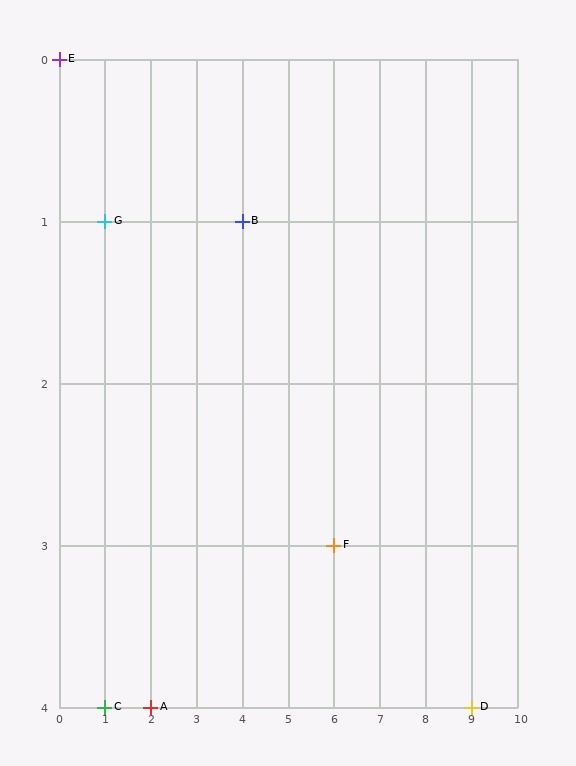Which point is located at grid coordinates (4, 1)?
Point B is at (4, 1).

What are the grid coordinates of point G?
Point G is at grid coordinates (1, 1).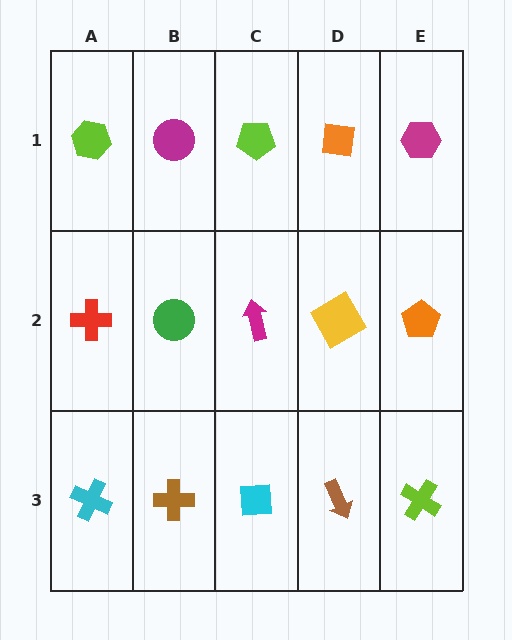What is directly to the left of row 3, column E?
A brown arrow.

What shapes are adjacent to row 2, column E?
A magenta hexagon (row 1, column E), a lime cross (row 3, column E), a yellow diamond (row 2, column D).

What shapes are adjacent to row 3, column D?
A yellow diamond (row 2, column D), a cyan square (row 3, column C), a lime cross (row 3, column E).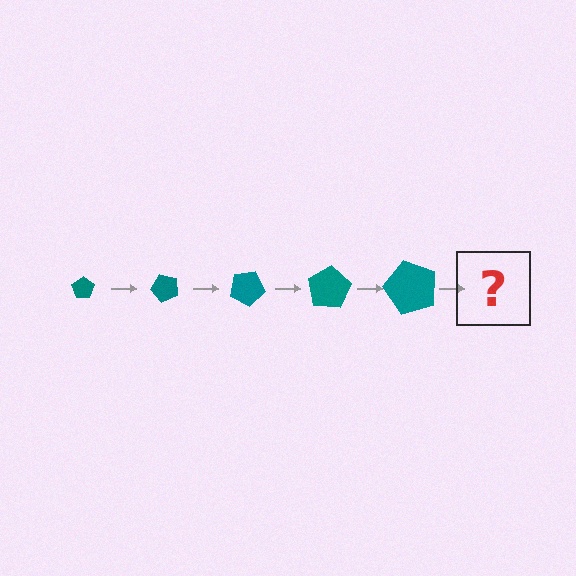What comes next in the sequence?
The next element should be a pentagon, larger than the previous one and rotated 250 degrees from the start.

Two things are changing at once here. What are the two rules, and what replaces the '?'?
The two rules are that the pentagon grows larger each step and it rotates 50 degrees each step. The '?' should be a pentagon, larger than the previous one and rotated 250 degrees from the start.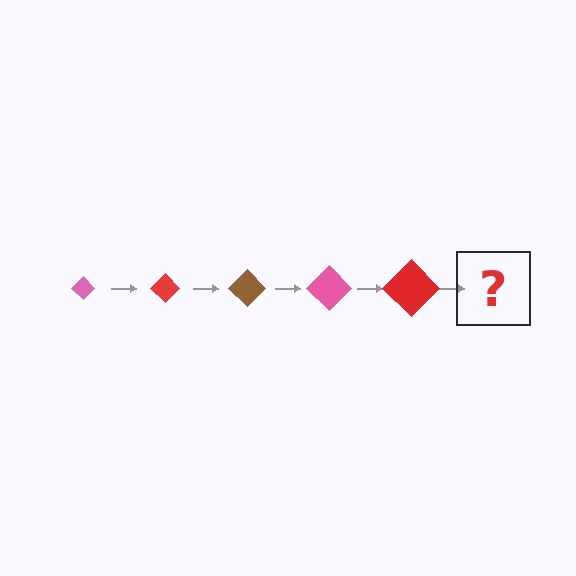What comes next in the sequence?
The next element should be a brown diamond, larger than the previous one.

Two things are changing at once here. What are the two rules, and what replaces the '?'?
The two rules are that the diamond grows larger each step and the color cycles through pink, red, and brown. The '?' should be a brown diamond, larger than the previous one.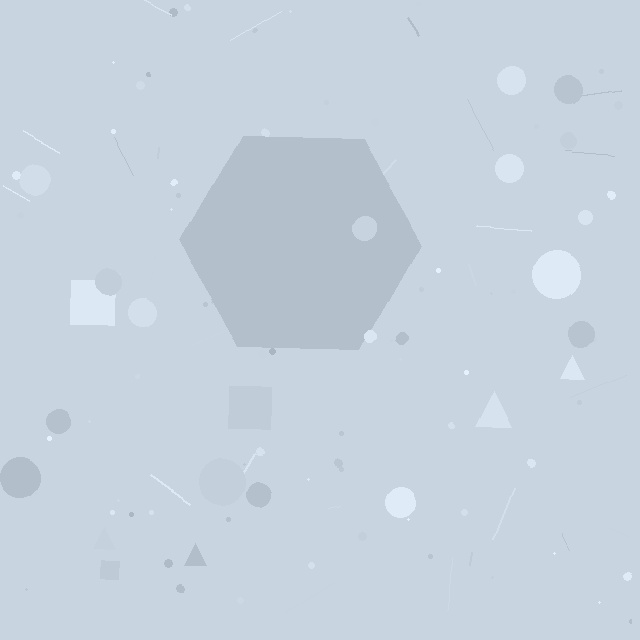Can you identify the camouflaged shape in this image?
The camouflaged shape is a hexagon.